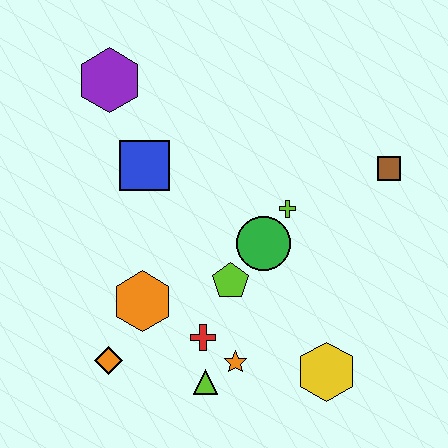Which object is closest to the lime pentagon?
The green circle is closest to the lime pentagon.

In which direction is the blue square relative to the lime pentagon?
The blue square is above the lime pentagon.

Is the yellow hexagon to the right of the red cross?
Yes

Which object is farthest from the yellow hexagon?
The purple hexagon is farthest from the yellow hexagon.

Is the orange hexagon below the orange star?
No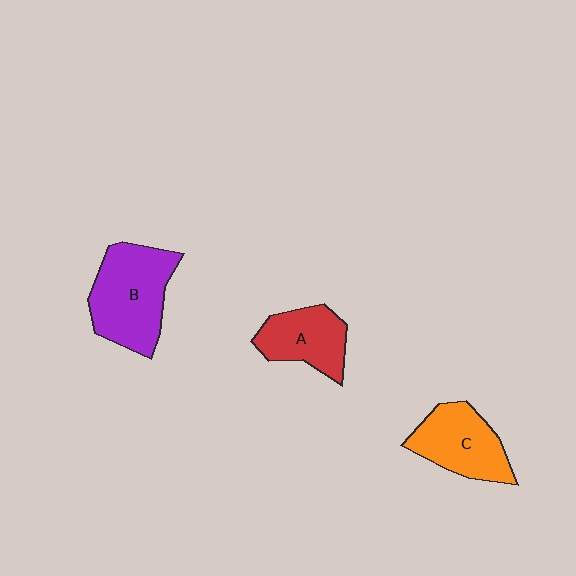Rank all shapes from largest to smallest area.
From largest to smallest: B (purple), C (orange), A (red).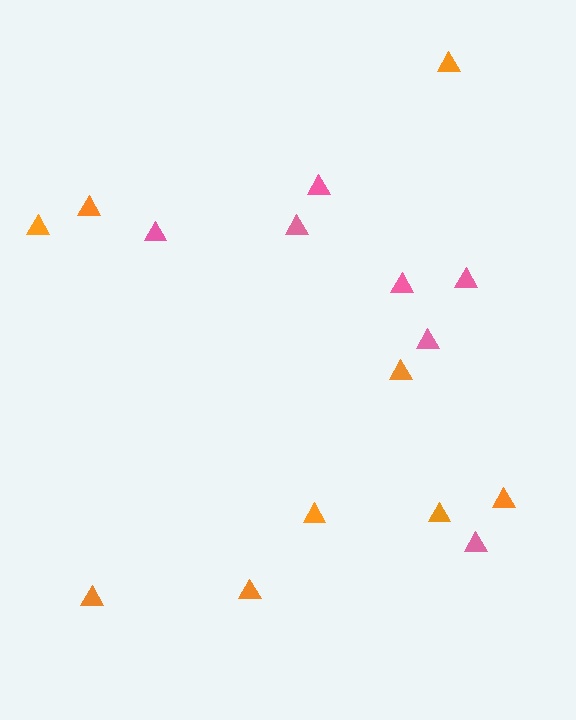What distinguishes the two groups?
There are 2 groups: one group of orange triangles (9) and one group of pink triangles (7).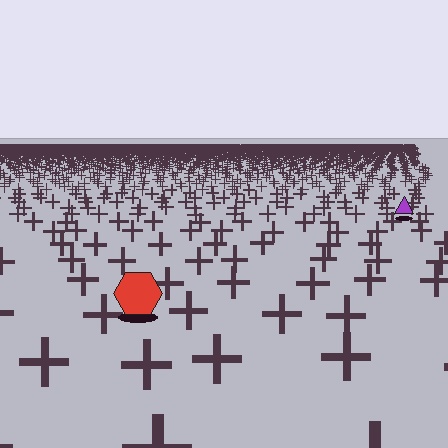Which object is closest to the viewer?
The red hexagon is closest. The texture marks near it are larger and more spread out.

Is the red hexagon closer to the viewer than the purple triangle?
Yes. The red hexagon is closer — you can tell from the texture gradient: the ground texture is coarser near it.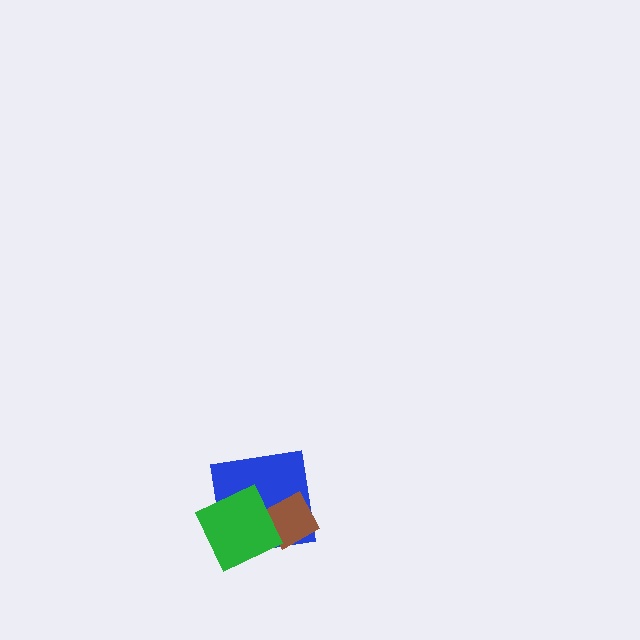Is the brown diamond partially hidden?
Yes, it is partially covered by another shape.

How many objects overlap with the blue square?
2 objects overlap with the blue square.